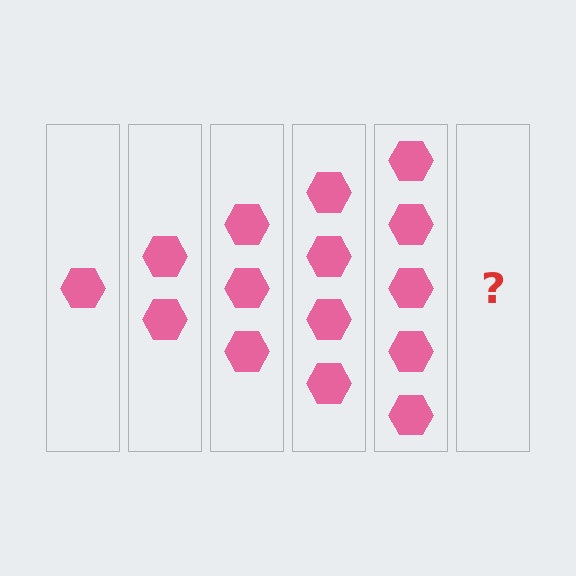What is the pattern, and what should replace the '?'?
The pattern is that each step adds one more hexagon. The '?' should be 6 hexagons.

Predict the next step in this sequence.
The next step is 6 hexagons.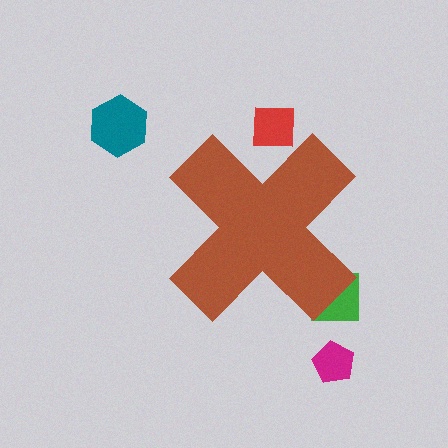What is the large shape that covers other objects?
A brown cross.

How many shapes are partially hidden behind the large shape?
2 shapes are partially hidden.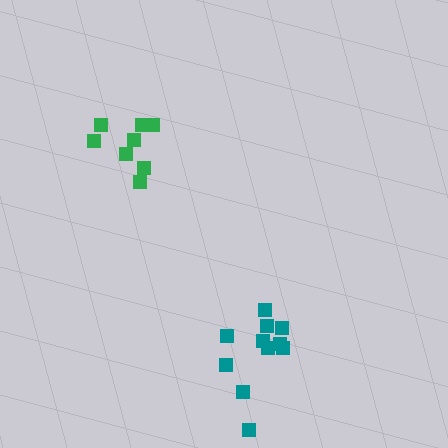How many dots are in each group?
Group 1: 11 dots, Group 2: 8 dots (19 total).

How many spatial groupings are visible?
There are 2 spatial groupings.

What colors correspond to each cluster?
The clusters are colored: teal, green.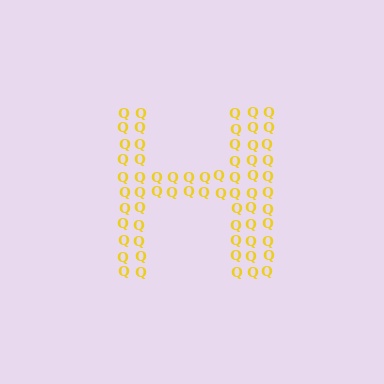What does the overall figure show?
The overall figure shows the letter H.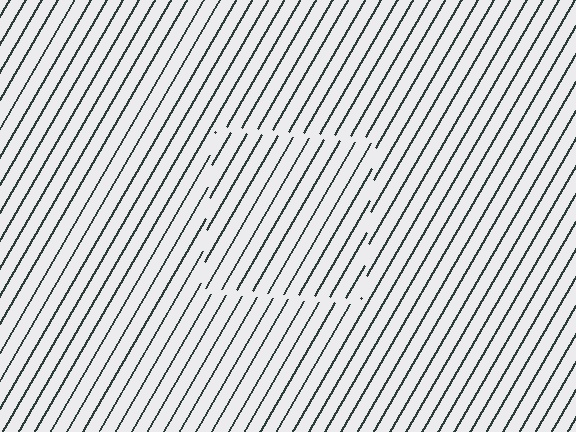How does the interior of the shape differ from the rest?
The interior of the shape contains the same grating, shifted by half a period — the contour is defined by the phase discontinuity where line-ends from the inner and outer gratings abut.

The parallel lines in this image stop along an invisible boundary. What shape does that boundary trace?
An illusory square. The interior of the shape contains the same grating, shifted by half a period — the contour is defined by the phase discontinuity where line-ends from the inner and outer gratings abut.